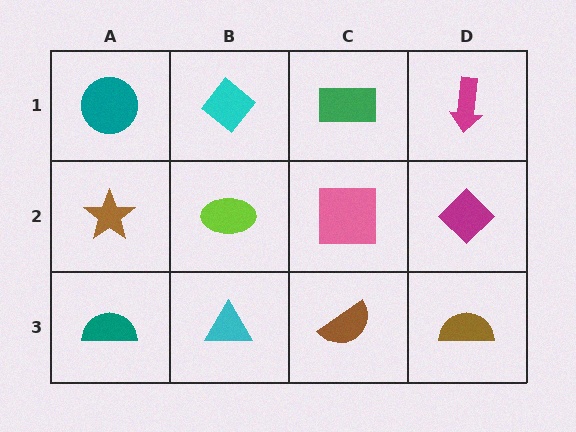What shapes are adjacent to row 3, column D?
A magenta diamond (row 2, column D), a brown semicircle (row 3, column C).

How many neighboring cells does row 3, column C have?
3.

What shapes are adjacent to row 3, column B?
A lime ellipse (row 2, column B), a teal semicircle (row 3, column A), a brown semicircle (row 3, column C).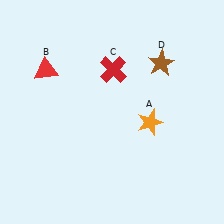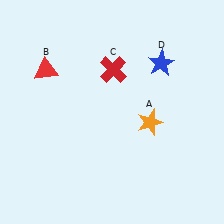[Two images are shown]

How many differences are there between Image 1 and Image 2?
There is 1 difference between the two images.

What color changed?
The star (D) changed from brown in Image 1 to blue in Image 2.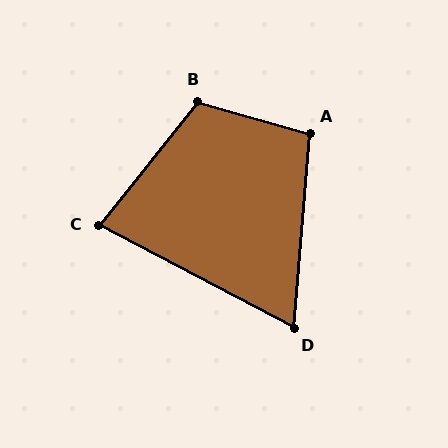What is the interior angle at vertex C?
Approximately 79 degrees (acute).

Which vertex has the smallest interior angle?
D, at approximately 67 degrees.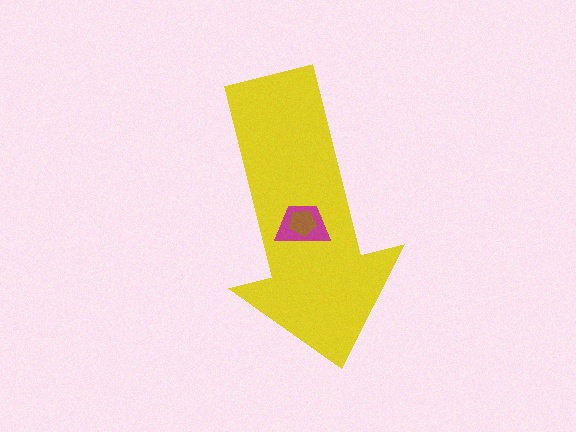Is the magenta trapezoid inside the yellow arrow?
Yes.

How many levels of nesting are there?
3.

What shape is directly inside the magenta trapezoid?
The brown pentagon.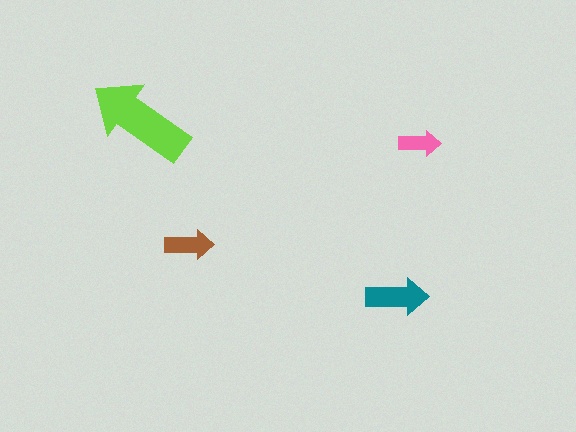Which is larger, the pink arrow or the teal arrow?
The teal one.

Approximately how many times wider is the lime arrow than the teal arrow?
About 1.5 times wider.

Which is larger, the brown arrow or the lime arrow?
The lime one.